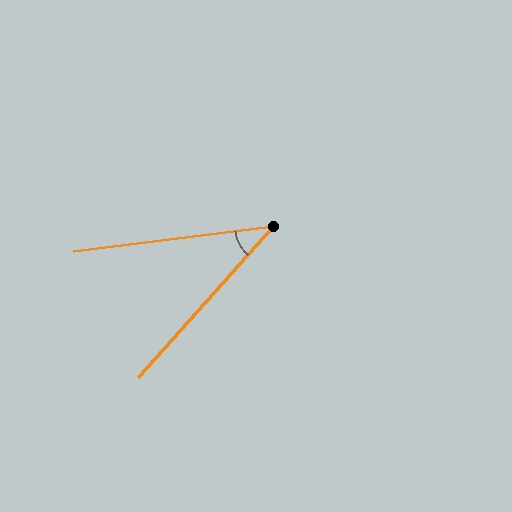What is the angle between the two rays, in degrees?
Approximately 41 degrees.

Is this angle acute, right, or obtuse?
It is acute.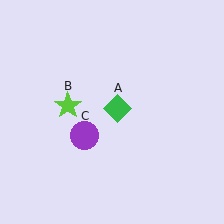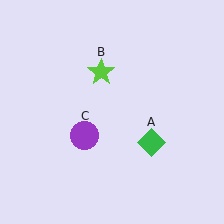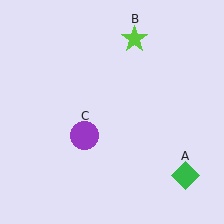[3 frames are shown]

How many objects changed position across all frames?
2 objects changed position: green diamond (object A), lime star (object B).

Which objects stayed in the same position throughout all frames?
Purple circle (object C) remained stationary.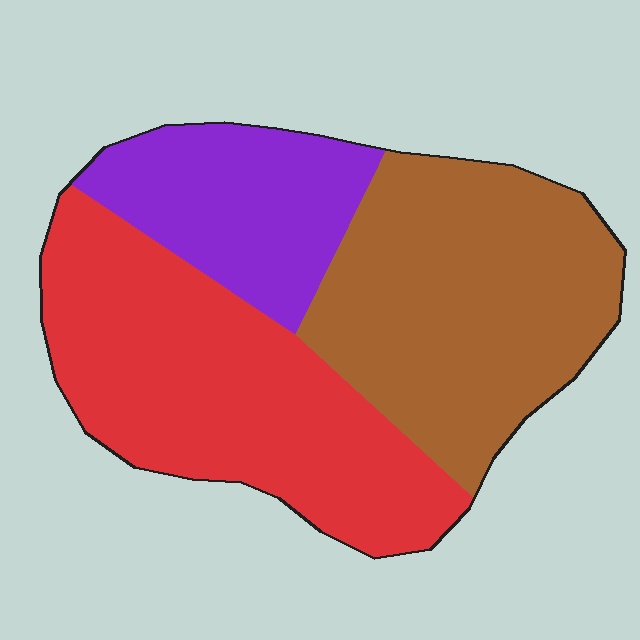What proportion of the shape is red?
Red covers around 40% of the shape.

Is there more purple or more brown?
Brown.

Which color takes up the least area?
Purple, at roughly 20%.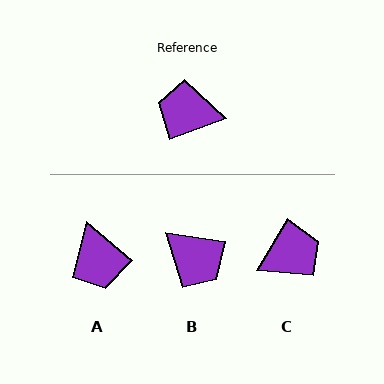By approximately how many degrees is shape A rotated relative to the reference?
Approximately 120 degrees counter-clockwise.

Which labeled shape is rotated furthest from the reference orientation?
B, about 151 degrees away.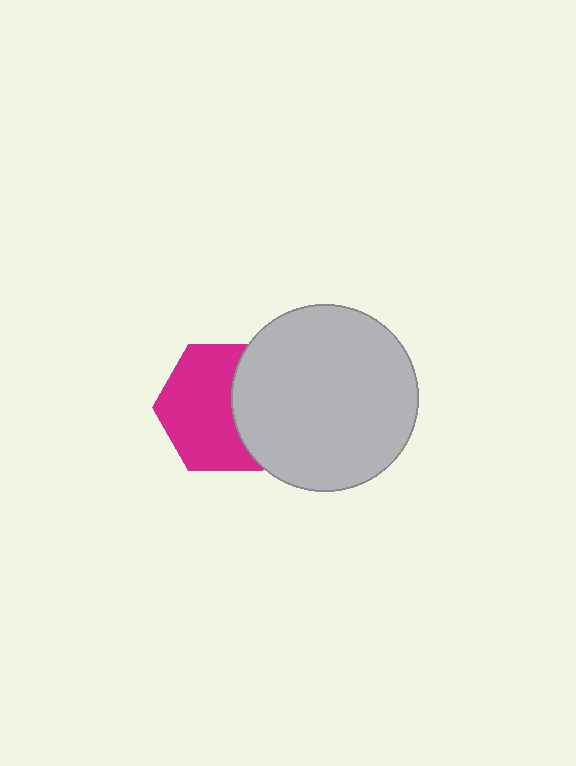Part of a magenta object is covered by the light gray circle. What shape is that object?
It is a hexagon.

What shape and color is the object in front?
The object in front is a light gray circle.